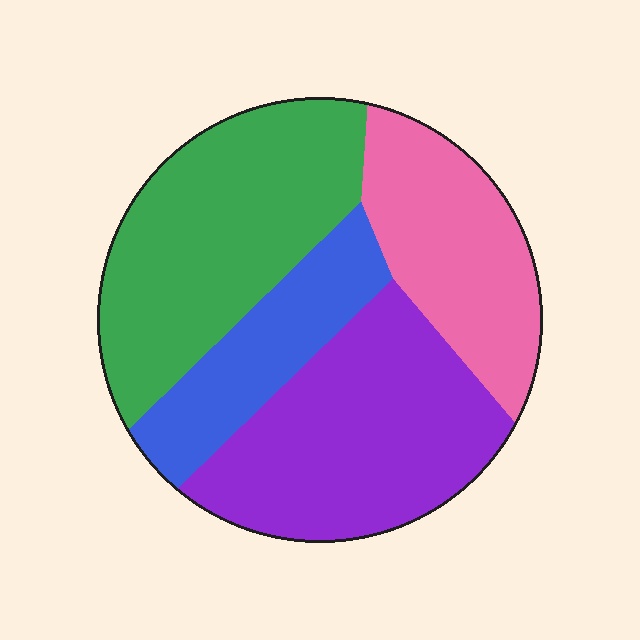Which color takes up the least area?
Blue, at roughly 15%.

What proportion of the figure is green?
Green covers 32% of the figure.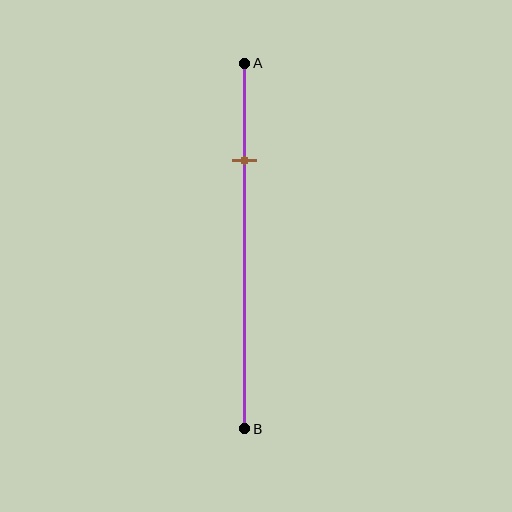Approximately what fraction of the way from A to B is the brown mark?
The brown mark is approximately 25% of the way from A to B.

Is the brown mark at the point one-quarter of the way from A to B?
Yes, the mark is approximately at the one-quarter point.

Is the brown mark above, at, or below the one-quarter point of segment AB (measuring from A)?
The brown mark is approximately at the one-quarter point of segment AB.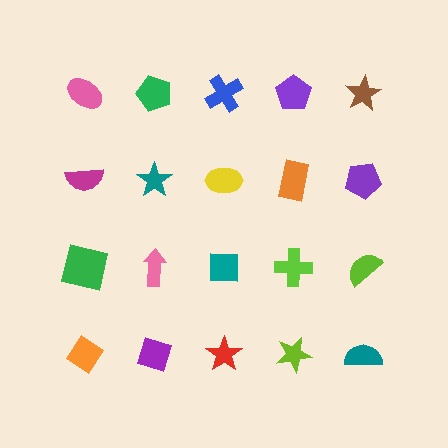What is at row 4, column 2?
A purple diamond.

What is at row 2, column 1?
A magenta semicircle.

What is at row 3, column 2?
A pink arrow.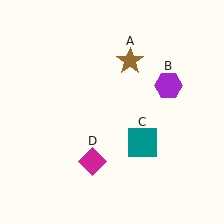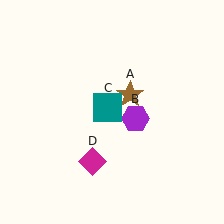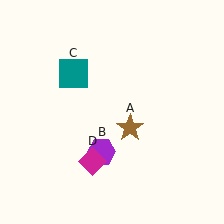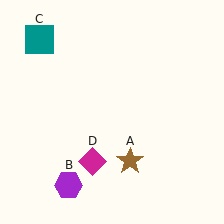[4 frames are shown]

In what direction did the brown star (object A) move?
The brown star (object A) moved down.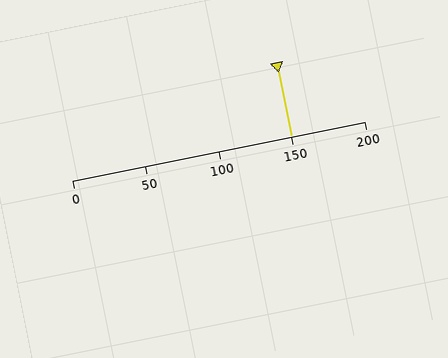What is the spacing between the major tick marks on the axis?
The major ticks are spaced 50 apart.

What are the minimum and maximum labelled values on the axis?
The axis runs from 0 to 200.